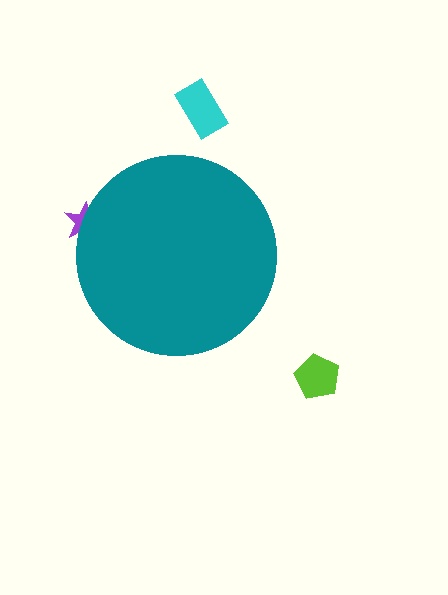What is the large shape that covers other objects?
A teal circle.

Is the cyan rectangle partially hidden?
No, the cyan rectangle is fully visible.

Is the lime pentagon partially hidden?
No, the lime pentagon is fully visible.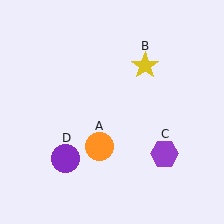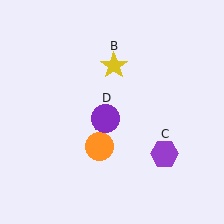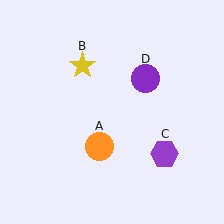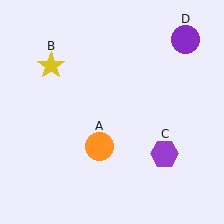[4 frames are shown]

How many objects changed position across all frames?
2 objects changed position: yellow star (object B), purple circle (object D).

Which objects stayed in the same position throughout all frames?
Orange circle (object A) and purple hexagon (object C) remained stationary.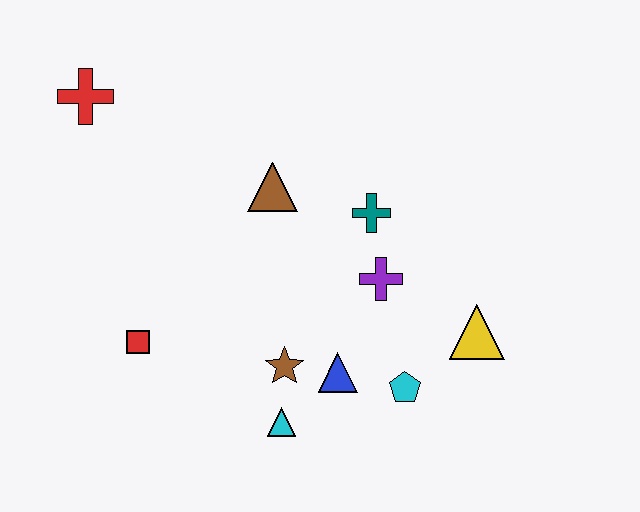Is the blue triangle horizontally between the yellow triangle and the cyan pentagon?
No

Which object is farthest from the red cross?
The yellow triangle is farthest from the red cross.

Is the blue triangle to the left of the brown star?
No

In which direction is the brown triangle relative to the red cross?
The brown triangle is to the right of the red cross.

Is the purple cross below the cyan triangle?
No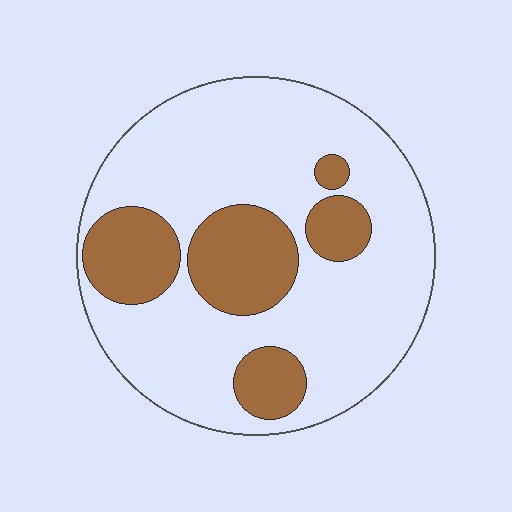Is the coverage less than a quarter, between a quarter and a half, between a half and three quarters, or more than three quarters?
Between a quarter and a half.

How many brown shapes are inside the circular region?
5.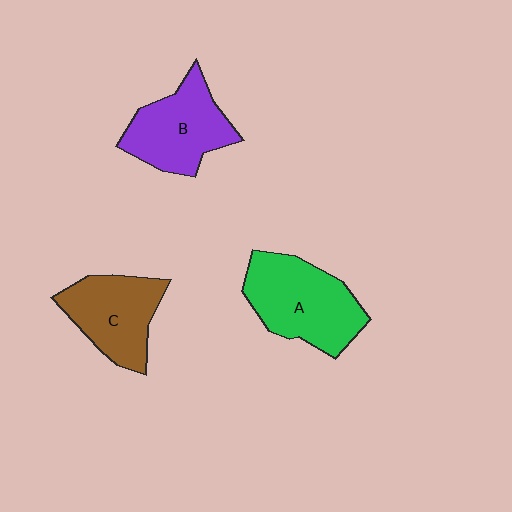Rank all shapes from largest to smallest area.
From largest to smallest: A (green), B (purple), C (brown).